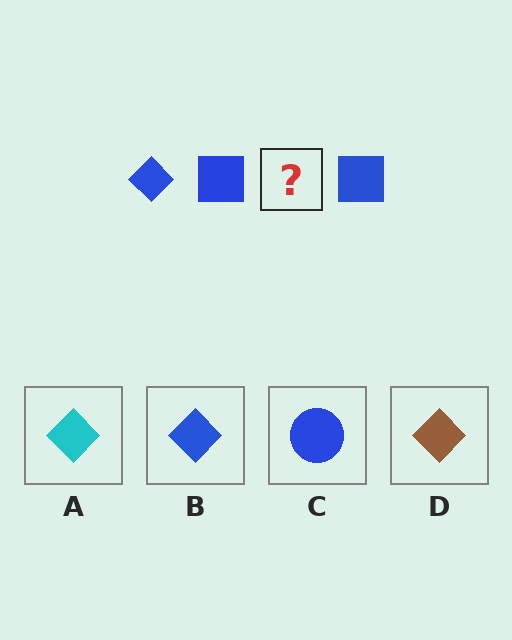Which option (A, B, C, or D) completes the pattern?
B.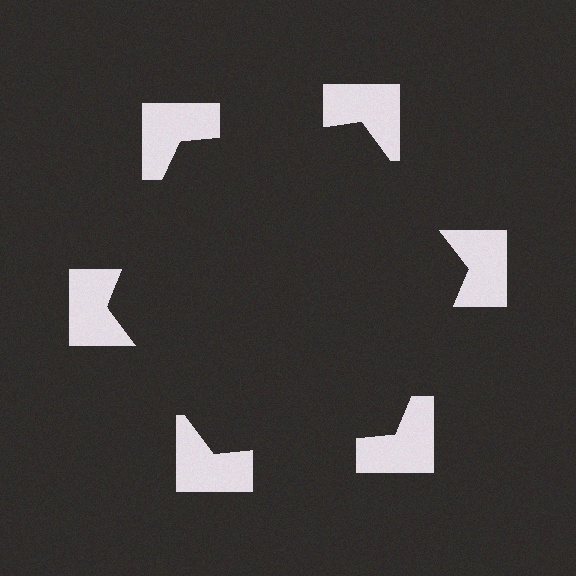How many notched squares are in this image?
There are 6 — one at each vertex of the illusory hexagon.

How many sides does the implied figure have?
6 sides.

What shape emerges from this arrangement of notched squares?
An illusory hexagon — its edges are inferred from the aligned wedge cuts in the notched squares, not physically drawn.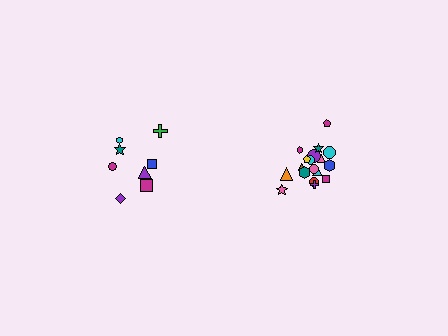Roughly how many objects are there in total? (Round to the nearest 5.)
Roughly 25 objects in total.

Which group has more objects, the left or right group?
The right group.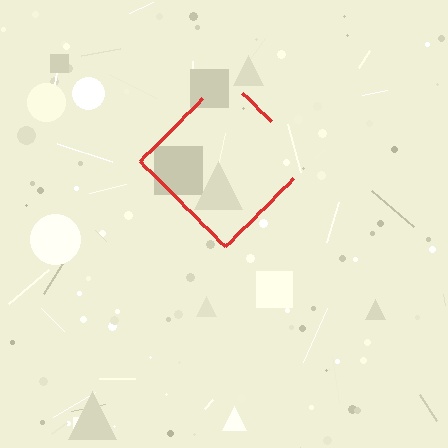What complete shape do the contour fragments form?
The contour fragments form a diamond.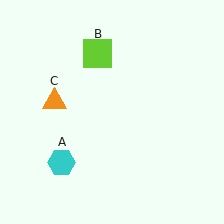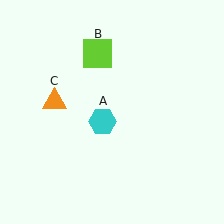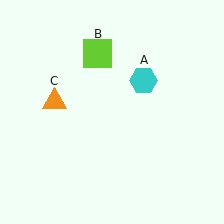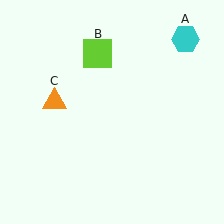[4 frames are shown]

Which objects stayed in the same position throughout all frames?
Lime square (object B) and orange triangle (object C) remained stationary.